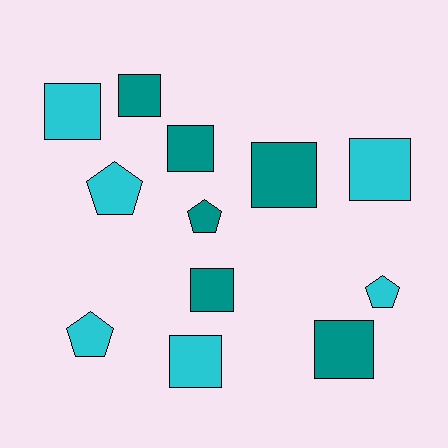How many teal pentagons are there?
There is 1 teal pentagon.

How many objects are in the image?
There are 12 objects.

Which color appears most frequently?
Cyan, with 6 objects.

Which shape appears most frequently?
Square, with 8 objects.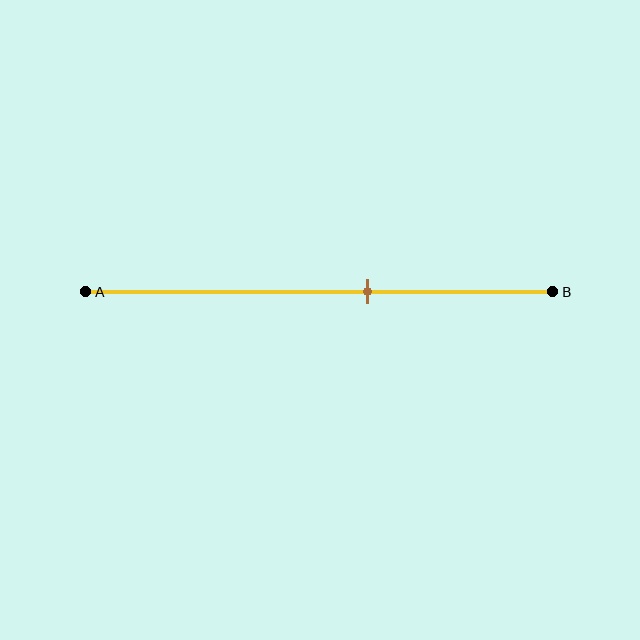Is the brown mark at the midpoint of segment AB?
No, the mark is at about 60% from A, not at the 50% midpoint.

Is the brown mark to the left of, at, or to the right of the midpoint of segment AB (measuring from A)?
The brown mark is to the right of the midpoint of segment AB.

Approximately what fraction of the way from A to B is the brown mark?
The brown mark is approximately 60% of the way from A to B.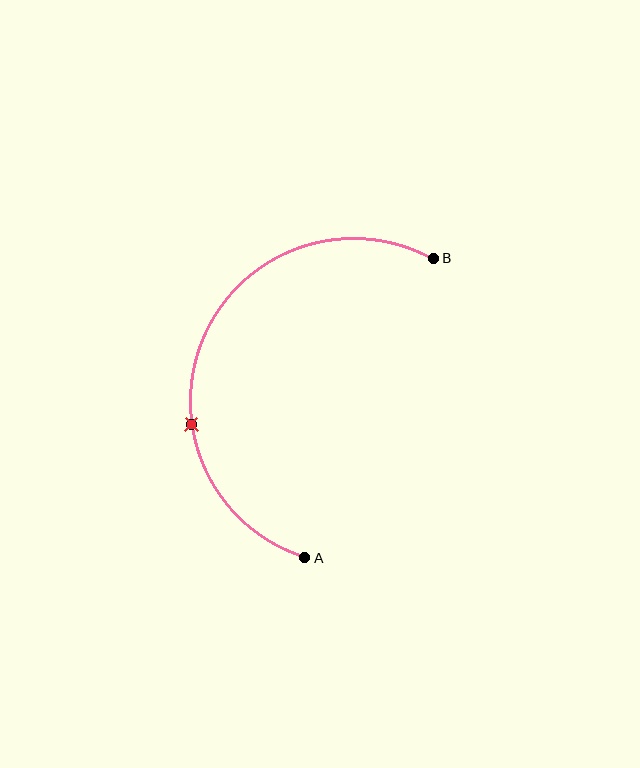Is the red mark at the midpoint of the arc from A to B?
No. The red mark lies on the arc but is closer to endpoint A. The arc midpoint would be at the point on the curve equidistant along the arc from both A and B.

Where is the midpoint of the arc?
The arc midpoint is the point on the curve farthest from the straight line joining A and B. It sits to the left of that line.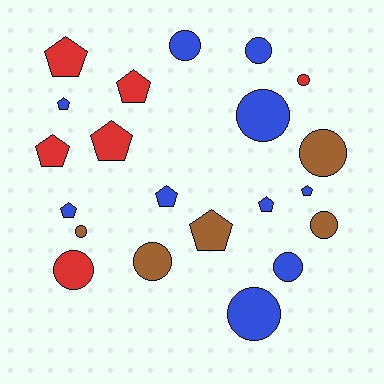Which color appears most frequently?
Blue, with 10 objects.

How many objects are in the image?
There are 21 objects.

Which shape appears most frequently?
Circle, with 11 objects.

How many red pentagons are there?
There are 4 red pentagons.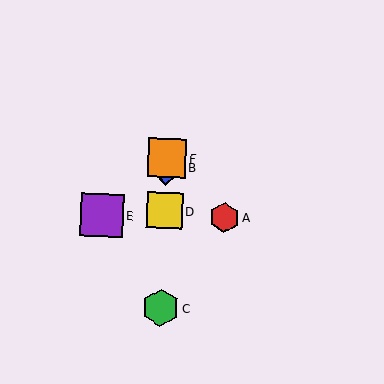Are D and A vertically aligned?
No, D is at x≈165 and A is at x≈224.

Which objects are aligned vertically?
Objects B, C, D, F are aligned vertically.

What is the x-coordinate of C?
Object C is at x≈161.